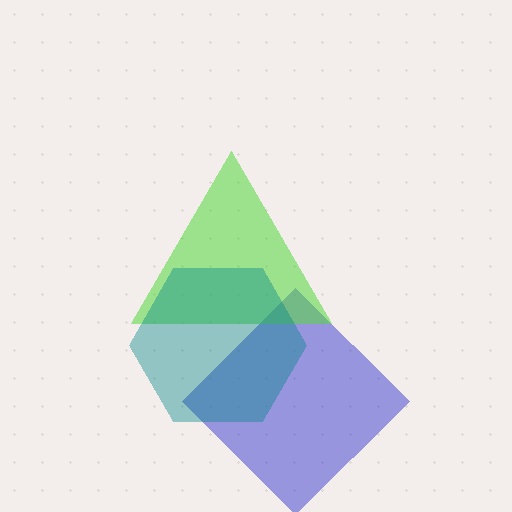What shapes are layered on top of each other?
The layered shapes are: a blue diamond, a lime triangle, a teal hexagon.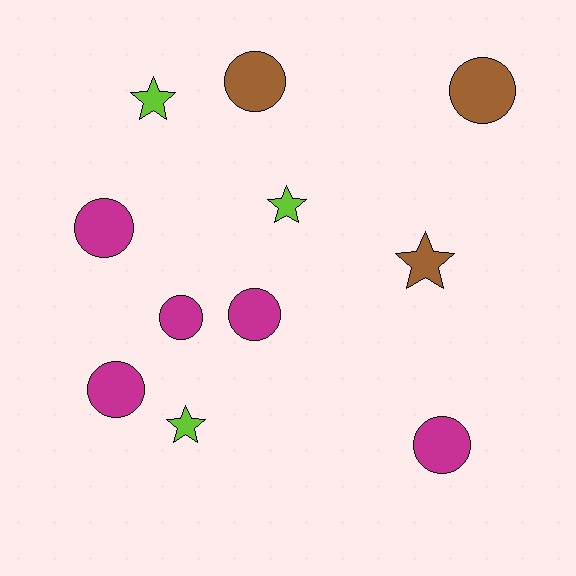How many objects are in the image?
There are 11 objects.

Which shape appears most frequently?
Circle, with 7 objects.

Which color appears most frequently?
Magenta, with 5 objects.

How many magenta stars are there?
There are no magenta stars.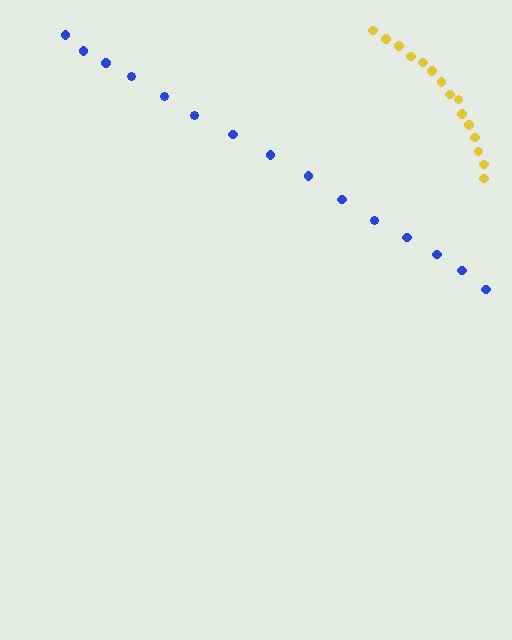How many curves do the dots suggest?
There are 2 distinct paths.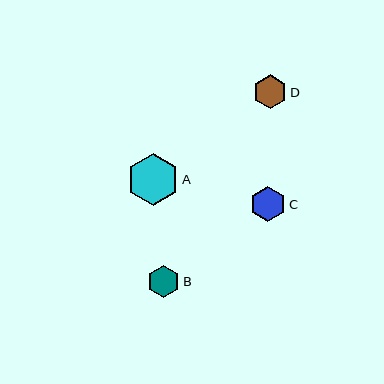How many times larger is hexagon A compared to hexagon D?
Hexagon A is approximately 1.5 times the size of hexagon D.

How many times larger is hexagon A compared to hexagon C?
Hexagon A is approximately 1.4 times the size of hexagon C.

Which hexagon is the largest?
Hexagon A is the largest with a size of approximately 51 pixels.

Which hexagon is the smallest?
Hexagon B is the smallest with a size of approximately 33 pixels.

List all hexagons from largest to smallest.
From largest to smallest: A, C, D, B.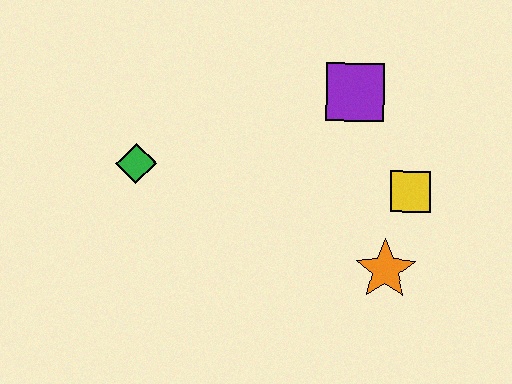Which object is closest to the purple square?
The yellow square is closest to the purple square.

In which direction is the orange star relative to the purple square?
The orange star is below the purple square.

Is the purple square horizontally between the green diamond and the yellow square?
Yes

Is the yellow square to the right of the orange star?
Yes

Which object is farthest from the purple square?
The green diamond is farthest from the purple square.